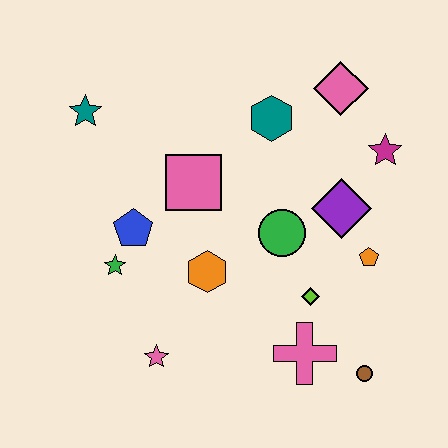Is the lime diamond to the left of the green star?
No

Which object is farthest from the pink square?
The brown circle is farthest from the pink square.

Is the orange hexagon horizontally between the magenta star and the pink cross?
No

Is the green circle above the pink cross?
Yes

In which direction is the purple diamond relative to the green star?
The purple diamond is to the right of the green star.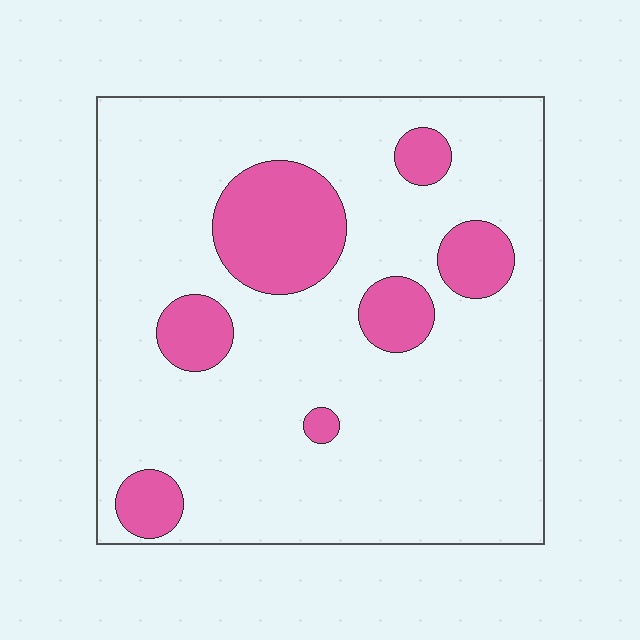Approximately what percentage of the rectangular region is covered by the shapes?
Approximately 20%.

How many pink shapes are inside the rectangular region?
7.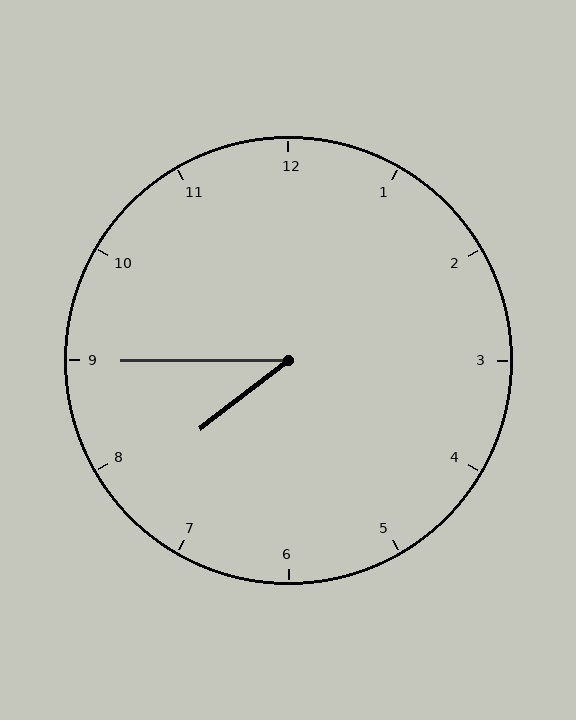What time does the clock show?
7:45.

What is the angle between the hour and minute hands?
Approximately 38 degrees.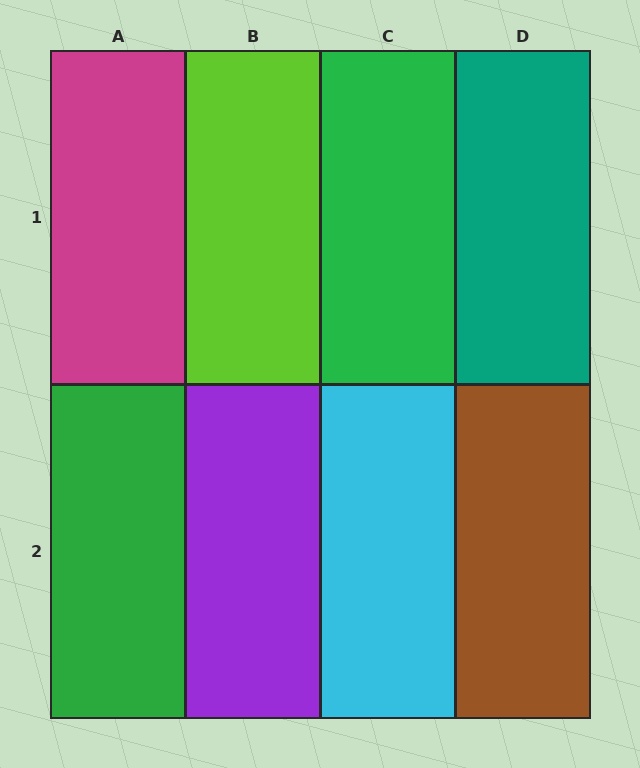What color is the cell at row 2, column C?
Cyan.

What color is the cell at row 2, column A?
Green.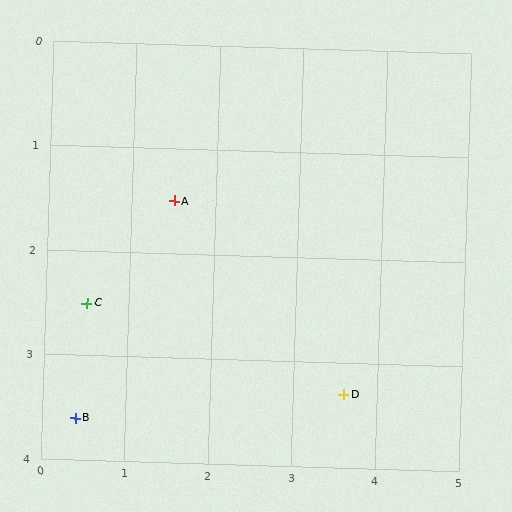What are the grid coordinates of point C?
Point C is at approximately (0.5, 2.5).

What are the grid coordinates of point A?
Point A is at approximately (1.5, 1.5).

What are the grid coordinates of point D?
Point D is at approximately (3.6, 3.3).